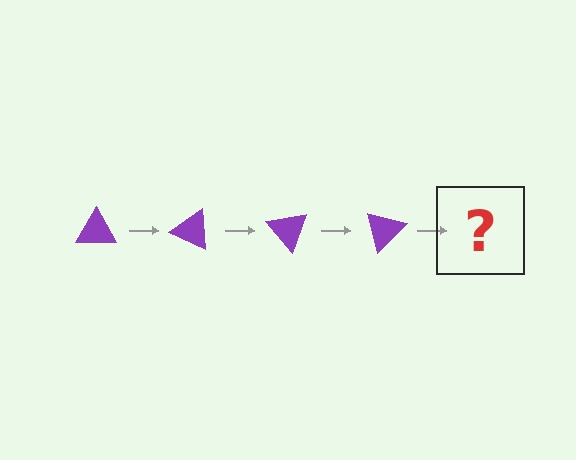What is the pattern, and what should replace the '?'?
The pattern is that the triangle rotates 25 degrees each step. The '?' should be a purple triangle rotated 100 degrees.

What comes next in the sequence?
The next element should be a purple triangle rotated 100 degrees.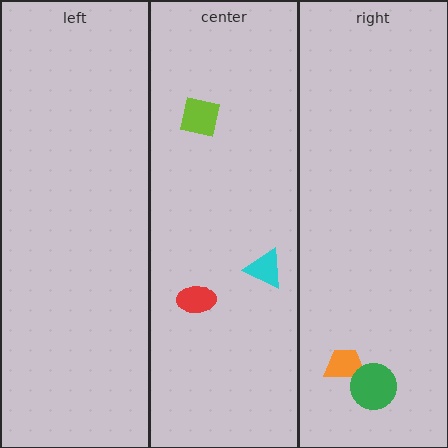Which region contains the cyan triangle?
The center region.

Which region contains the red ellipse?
The center region.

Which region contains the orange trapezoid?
The right region.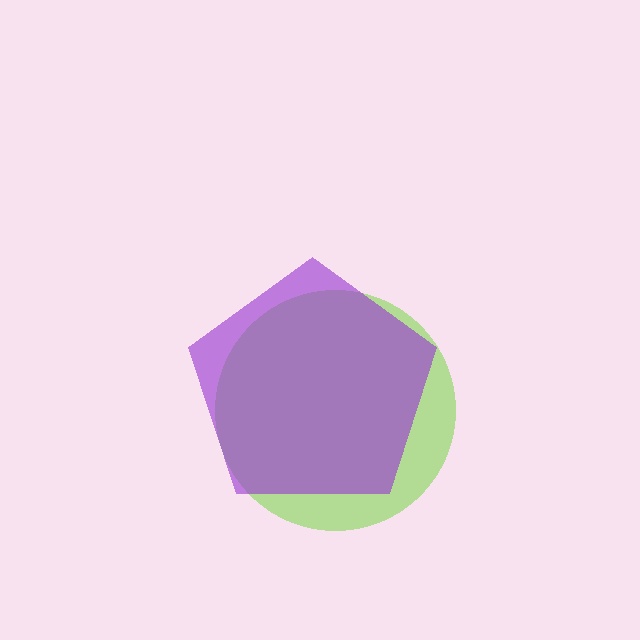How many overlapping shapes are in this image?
There are 2 overlapping shapes in the image.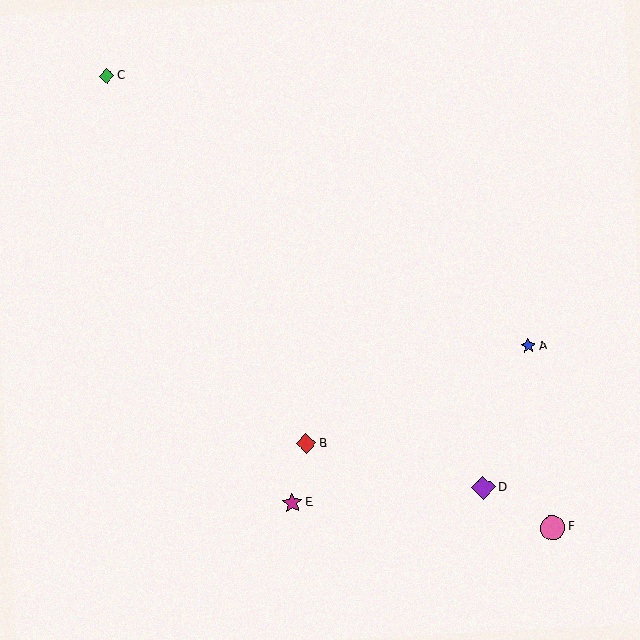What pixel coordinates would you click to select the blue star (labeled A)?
Click at (528, 346) to select the blue star A.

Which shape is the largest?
The pink circle (labeled F) is the largest.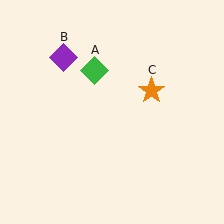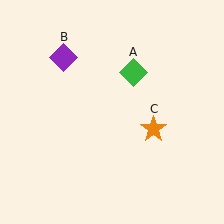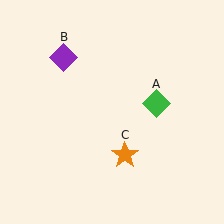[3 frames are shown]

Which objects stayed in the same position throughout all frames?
Purple diamond (object B) remained stationary.